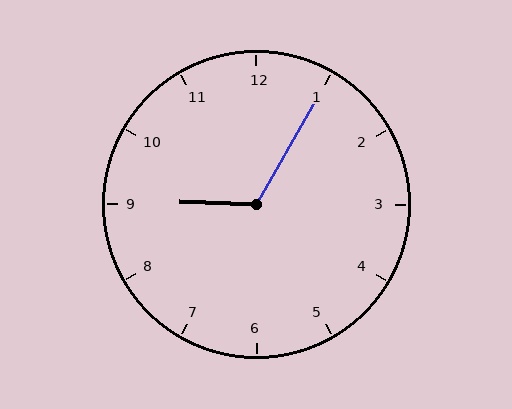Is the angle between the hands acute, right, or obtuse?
It is obtuse.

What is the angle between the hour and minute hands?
Approximately 118 degrees.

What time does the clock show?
9:05.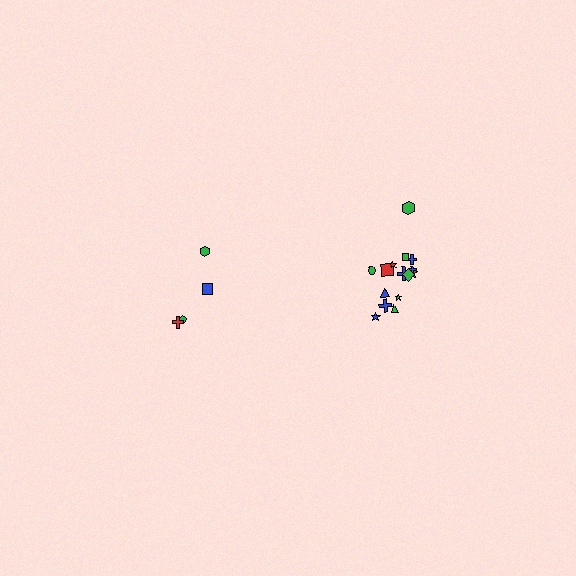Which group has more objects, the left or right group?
The right group.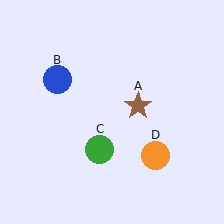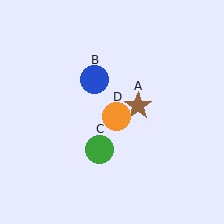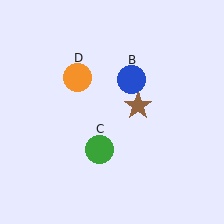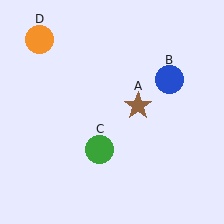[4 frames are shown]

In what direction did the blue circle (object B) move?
The blue circle (object B) moved right.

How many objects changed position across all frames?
2 objects changed position: blue circle (object B), orange circle (object D).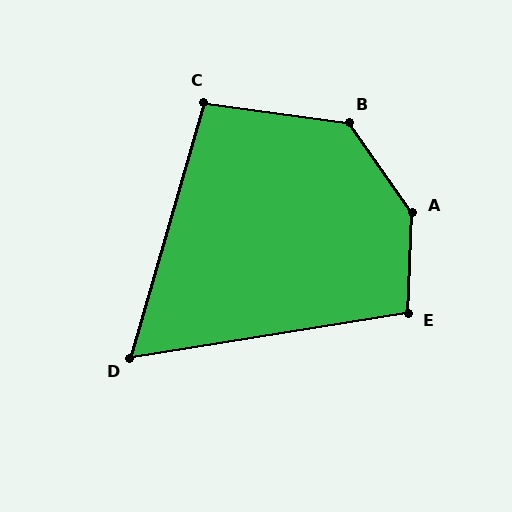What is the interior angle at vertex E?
Approximately 102 degrees (obtuse).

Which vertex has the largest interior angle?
A, at approximately 142 degrees.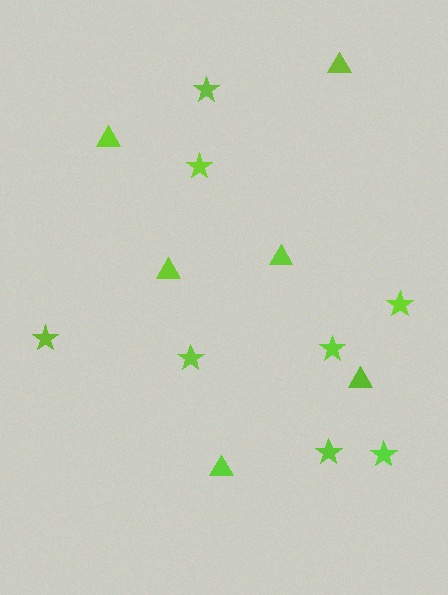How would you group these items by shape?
There are 2 groups: one group of stars (8) and one group of triangles (6).